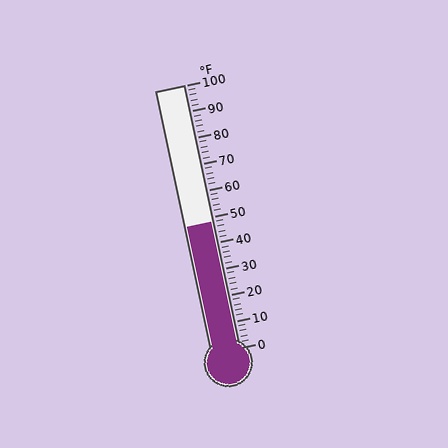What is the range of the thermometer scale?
The thermometer scale ranges from 0°F to 100°F.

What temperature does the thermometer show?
The thermometer shows approximately 48°F.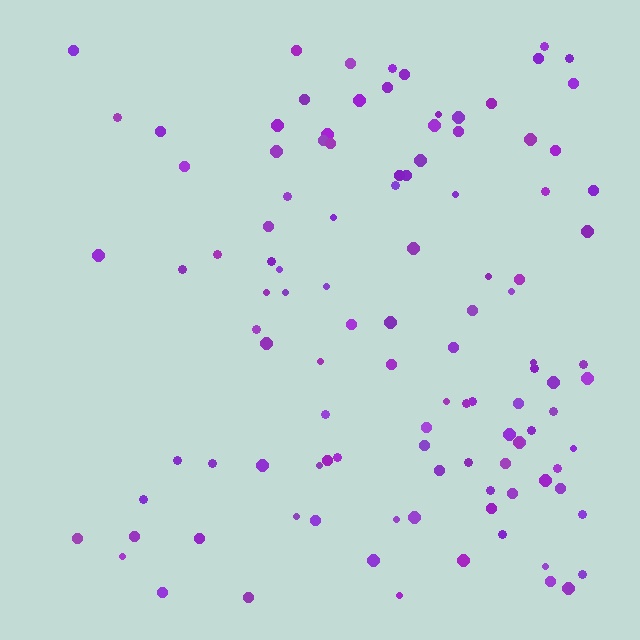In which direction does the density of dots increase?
From left to right, with the right side densest.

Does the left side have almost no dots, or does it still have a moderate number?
Still a moderate number, just noticeably fewer than the right.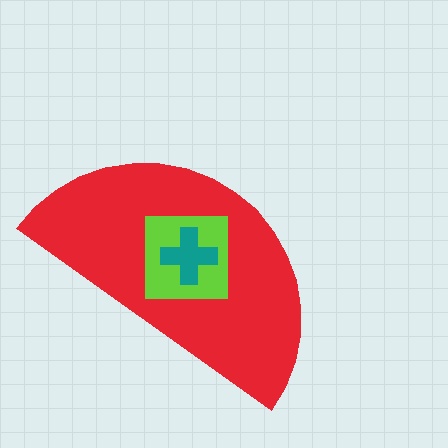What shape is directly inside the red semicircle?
The lime square.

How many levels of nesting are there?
3.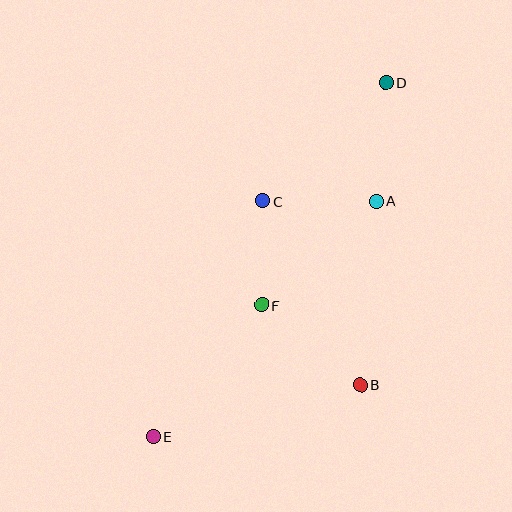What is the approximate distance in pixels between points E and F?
The distance between E and F is approximately 170 pixels.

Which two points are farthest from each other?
Points D and E are farthest from each other.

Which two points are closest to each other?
Points C and F are closest to each other.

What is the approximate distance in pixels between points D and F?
The distance between D and F is approximately 255 pixels.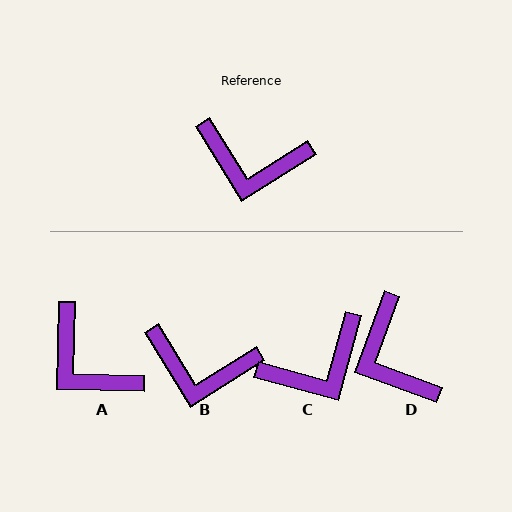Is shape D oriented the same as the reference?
No, it is off by about 52 degrees.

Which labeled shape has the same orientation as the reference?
B.